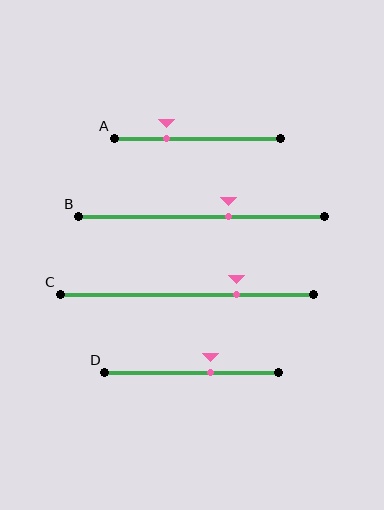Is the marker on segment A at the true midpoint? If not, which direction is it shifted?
No, the marker on segment A is shifted to the left by about 19% of the segment length.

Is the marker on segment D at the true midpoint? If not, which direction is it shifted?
No, the marker on segment D is shifted to the right by about 11% of the segment length.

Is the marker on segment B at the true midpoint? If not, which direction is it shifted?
No, the marker on segment B is shifted to the right by about 11% of the segment length.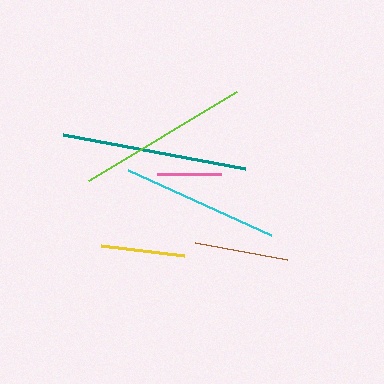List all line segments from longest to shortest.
From longest to shortest: teal, lime, cyan, brown, yellow, pink.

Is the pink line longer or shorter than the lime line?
The lime line is longer than the pink line.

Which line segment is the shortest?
The pink line is the shortest at approximately 64 pixels.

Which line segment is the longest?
The teal line is the longest at approximately 185 pixels.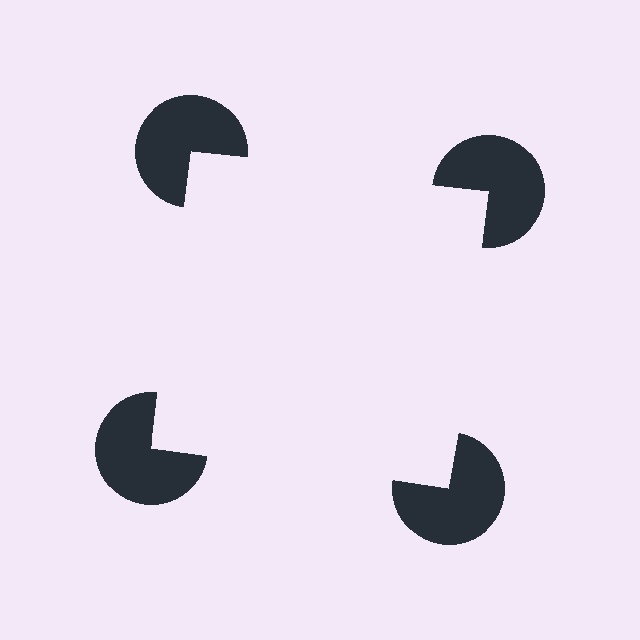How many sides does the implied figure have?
4 sides.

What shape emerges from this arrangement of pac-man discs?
An illusory square — its edges are inferred from the aligned wedge cuts in the pac-man discs, not physically drawn.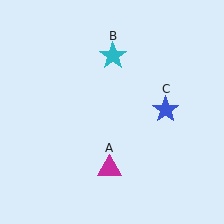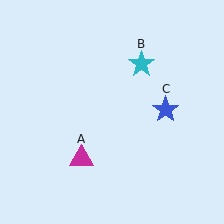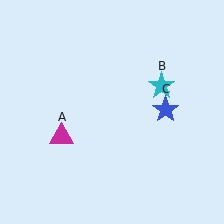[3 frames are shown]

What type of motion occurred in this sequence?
The magenta triangle (object A), cyan star (object B) rotated clockwise around the center of the scene.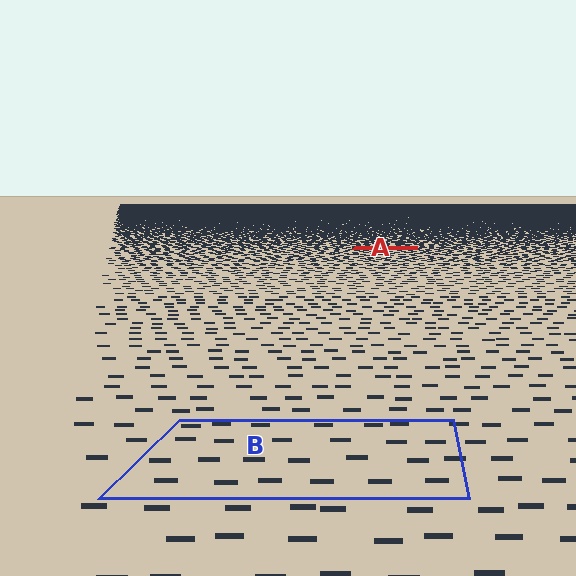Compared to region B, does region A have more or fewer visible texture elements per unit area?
Region A has more texture elements per unit area — they are packed more densely because it is farther away.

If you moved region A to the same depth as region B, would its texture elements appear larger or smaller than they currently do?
They would appear larger. At a closer depth, the same texture elements are projected at a bigger on-screen size.